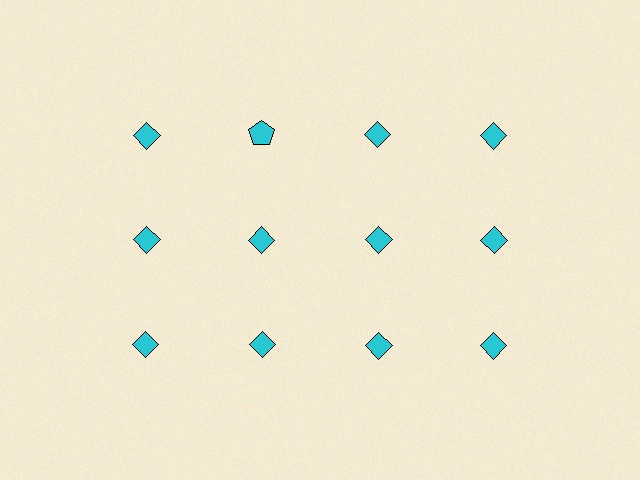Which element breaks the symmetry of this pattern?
The cyan pentagon in the top row, second from left column breaks the symmetry. All other shapes are cyan diamonds.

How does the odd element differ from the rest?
It has a different shape: pentagon instead of diamond.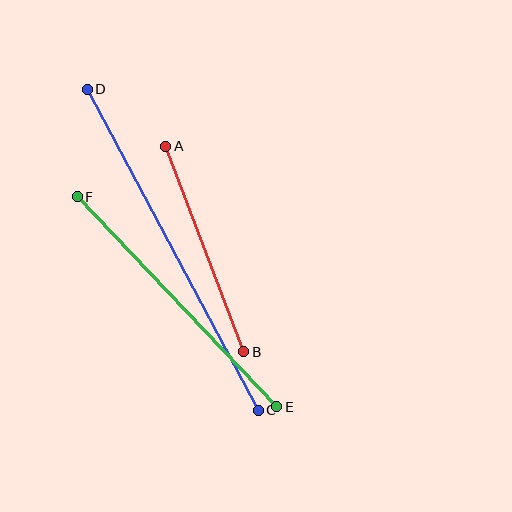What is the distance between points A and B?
The distance is approximately 219 pixels.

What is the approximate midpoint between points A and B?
The midpoint is at approximately (205, 249) pixels.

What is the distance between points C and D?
The distance is approximately 364 pixels.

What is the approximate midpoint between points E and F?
The midpoint is at approximately (177, 302) pixels.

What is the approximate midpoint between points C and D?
The midpoint is at approximately (173, 250) pixels.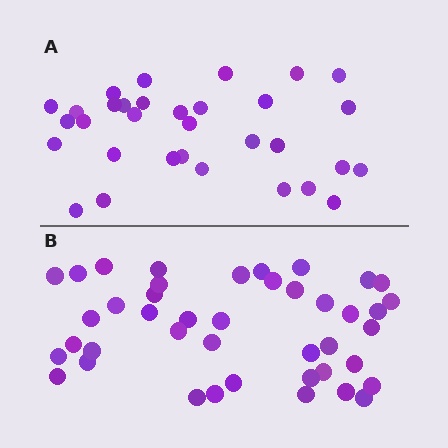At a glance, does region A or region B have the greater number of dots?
Region B (the bottom region) has more dots.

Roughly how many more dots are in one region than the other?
Region B has roughly 10 or so more dots than region A.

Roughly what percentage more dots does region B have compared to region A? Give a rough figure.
About 30% more.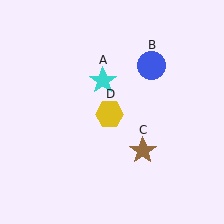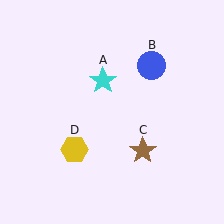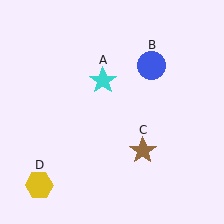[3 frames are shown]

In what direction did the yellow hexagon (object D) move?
The yellow hexagon (object D) moved down and to the left.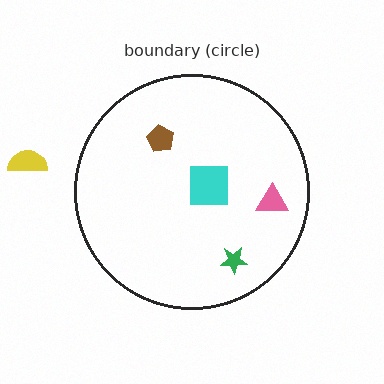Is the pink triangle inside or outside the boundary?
Inside.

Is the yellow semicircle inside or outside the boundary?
Outside.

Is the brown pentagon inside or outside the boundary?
Inside.